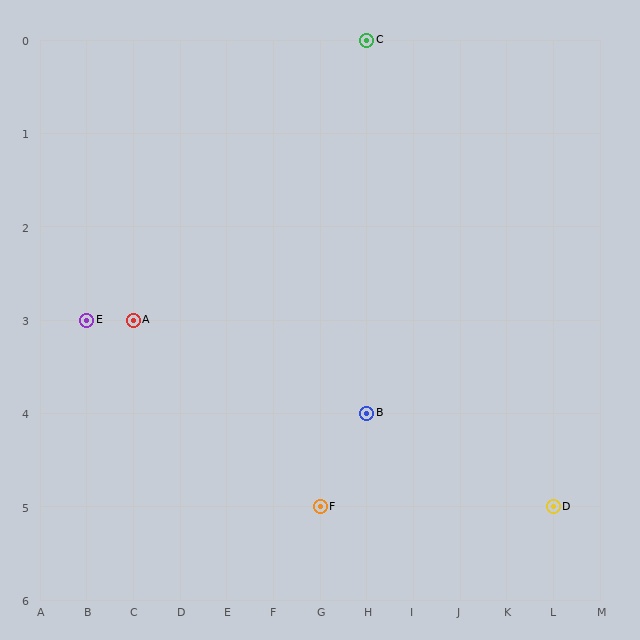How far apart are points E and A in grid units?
Points E and A are 1 column apart.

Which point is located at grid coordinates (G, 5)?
Point F is at (G, 5).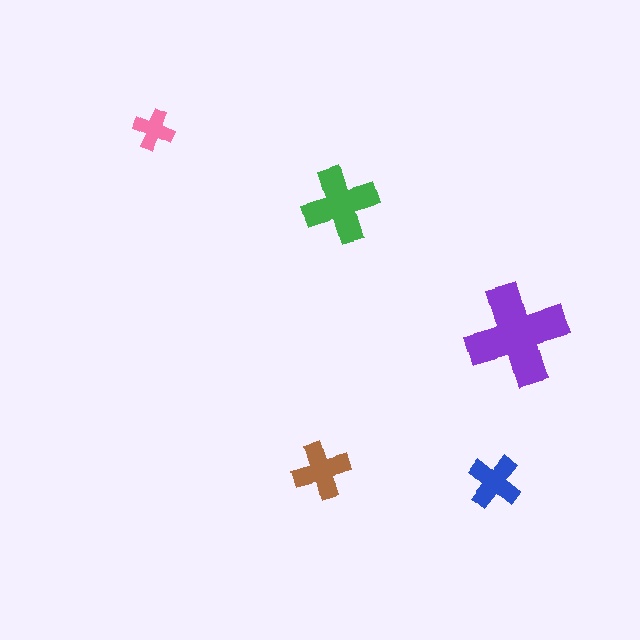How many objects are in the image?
There are 5 objects in the image.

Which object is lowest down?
The blue cross is bottommost.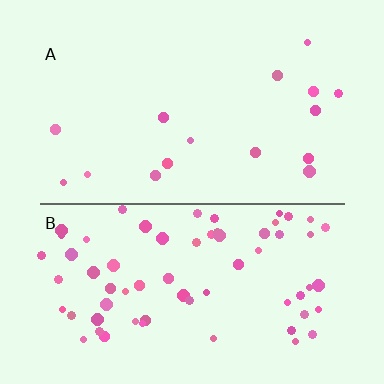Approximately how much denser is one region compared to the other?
Approximately 4.2× — region B over region A.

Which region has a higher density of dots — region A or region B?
B (the bottom).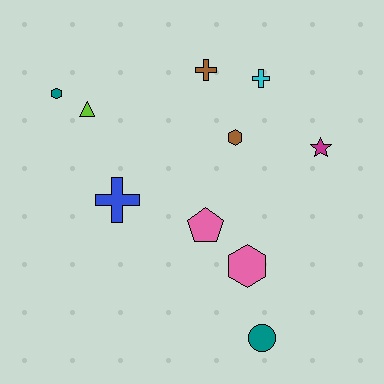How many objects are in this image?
There are 10 objects.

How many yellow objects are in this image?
There are no yellow objects.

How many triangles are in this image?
There is 1 triangle.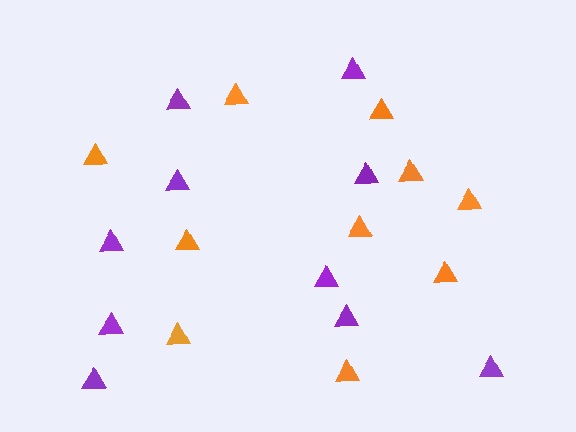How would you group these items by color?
There are 2 groups: one group of orange triangles (10) and one group of purple triangles (10).